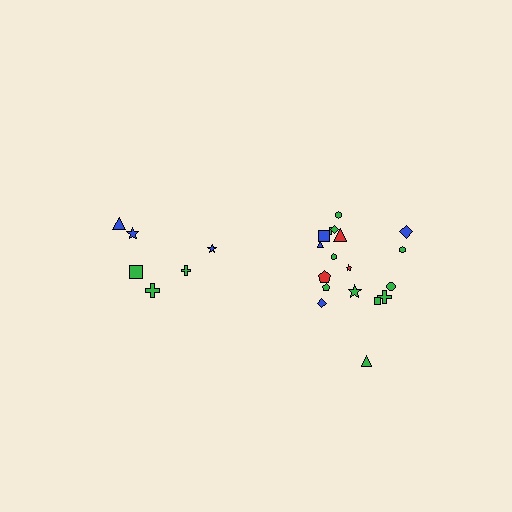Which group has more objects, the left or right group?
The right group.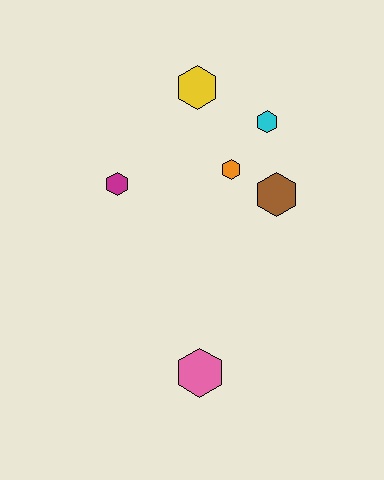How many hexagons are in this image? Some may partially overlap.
There are 6 hexagons.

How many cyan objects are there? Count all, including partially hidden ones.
There is 1 cyan object.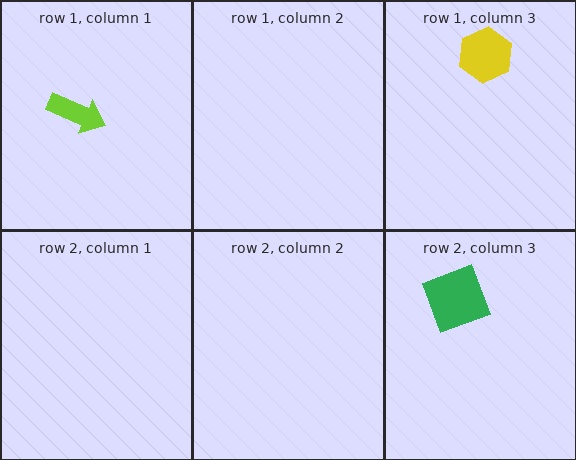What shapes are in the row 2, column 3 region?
The green square.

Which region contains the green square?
The row 2, column 3 region.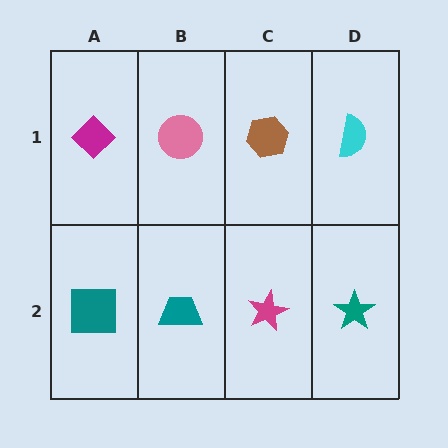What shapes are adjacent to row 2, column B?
A pink circle (row 1, column B), a teal square (row 2, column A), a magenta star (row 2, column C).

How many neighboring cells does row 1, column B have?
3.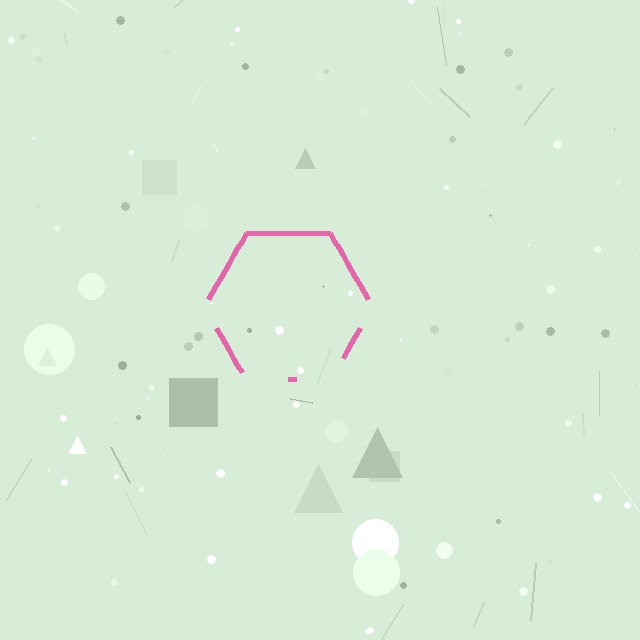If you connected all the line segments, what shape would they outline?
They would outline a hexagon.